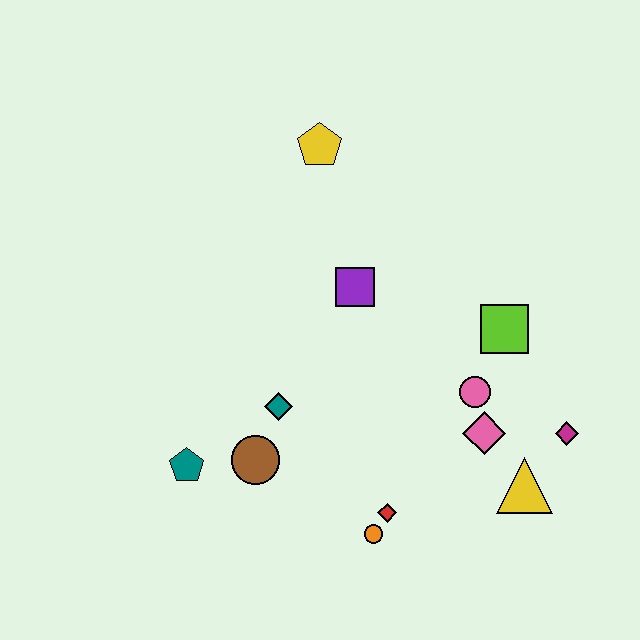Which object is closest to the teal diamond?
The brown circle is closest to the teal diamond.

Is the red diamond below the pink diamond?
Yes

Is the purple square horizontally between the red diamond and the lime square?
No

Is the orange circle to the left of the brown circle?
No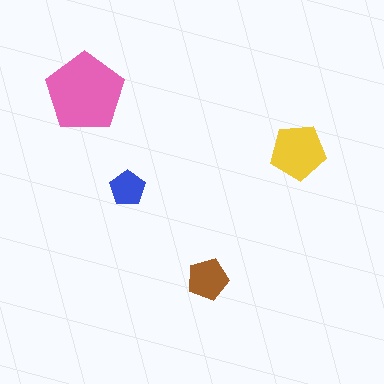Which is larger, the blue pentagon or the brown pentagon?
The brown one.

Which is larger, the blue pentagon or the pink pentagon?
The pink one.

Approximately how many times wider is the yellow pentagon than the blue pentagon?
About 1.5 times wider.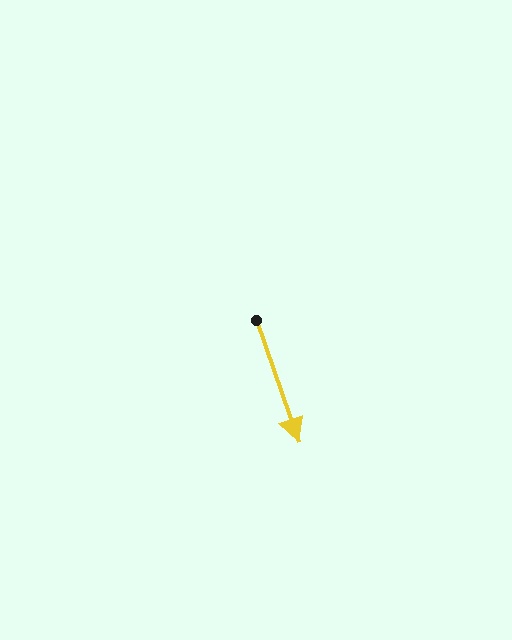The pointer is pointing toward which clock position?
Roughly 5 o'clock.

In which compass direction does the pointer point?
South.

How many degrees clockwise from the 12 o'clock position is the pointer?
Approximately 161 degrees.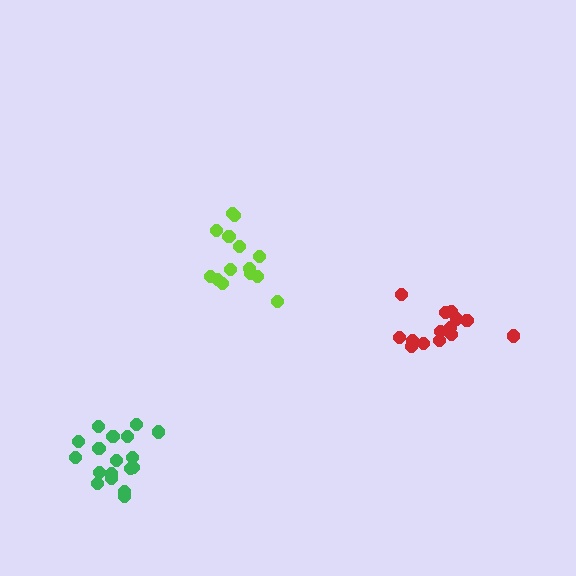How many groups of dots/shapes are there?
There are 3 groups.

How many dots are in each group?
Group 1: 14 dots, Group 2: 14 dots, Group 3: 18 dots (46 total).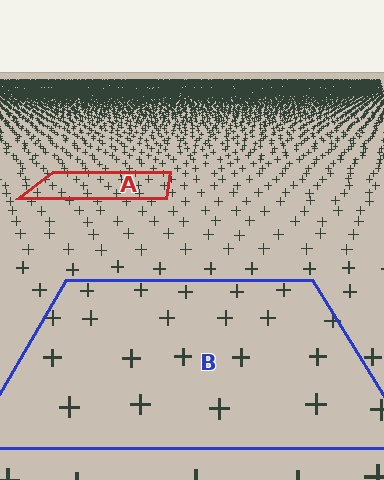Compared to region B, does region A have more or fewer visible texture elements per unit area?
Region A has more texture elements per unit area — they are packed more densely because it is farther away.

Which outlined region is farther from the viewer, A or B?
Region A is farther from the viewer — the texture elements inside it appear smaller and more densely packed.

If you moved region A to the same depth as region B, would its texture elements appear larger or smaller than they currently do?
They would appear larger. At a closer depth, the same texture elements are projected at a bigger on-screen size.